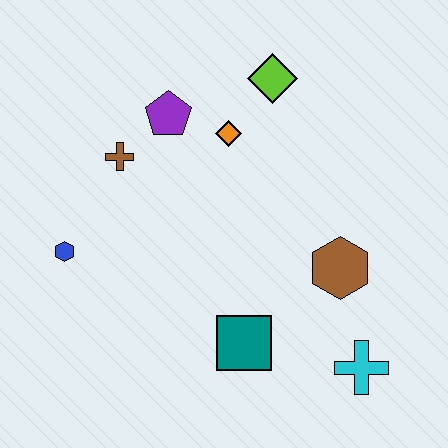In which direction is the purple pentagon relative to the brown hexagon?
The purple pentagon is to the left of the brown hexagon.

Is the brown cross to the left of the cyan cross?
Yes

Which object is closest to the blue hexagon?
The brown cross is closest to the blue hexagon.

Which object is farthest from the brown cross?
The cyan cross is farthest from the brown cross.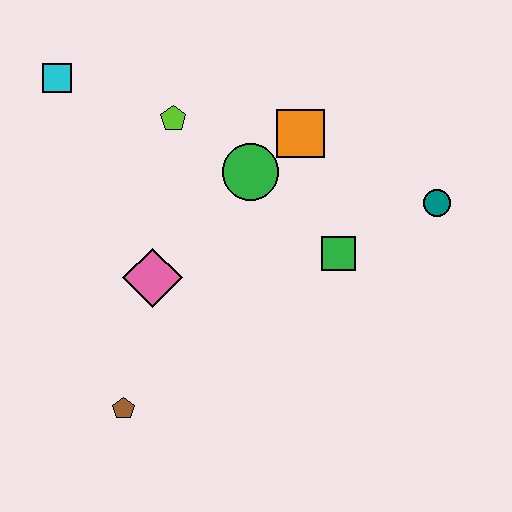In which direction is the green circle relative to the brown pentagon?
The green circle is above the brown pentagon.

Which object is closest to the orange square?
The green circle is closest to the orange square.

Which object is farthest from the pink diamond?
The teal circle is farthest from the pink diamond.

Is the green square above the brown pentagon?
Yes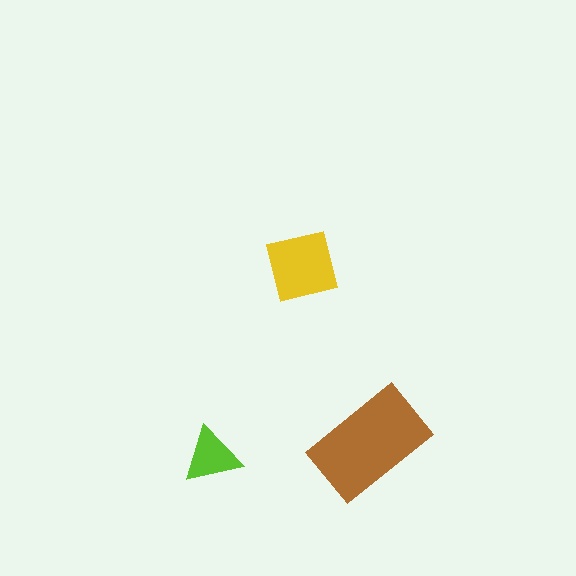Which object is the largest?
The brown rectangle.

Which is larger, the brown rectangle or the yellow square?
The brown rectangle.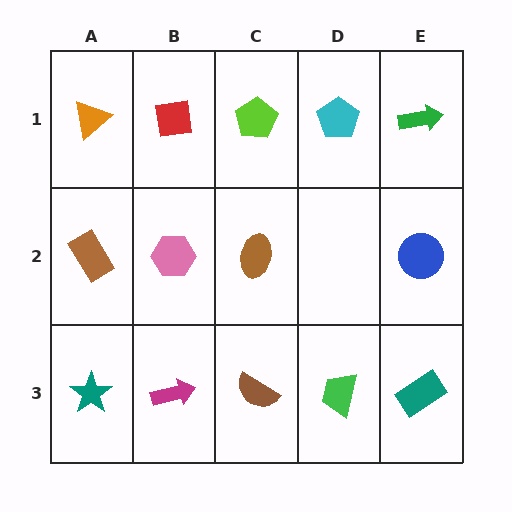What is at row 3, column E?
A teal rectangle.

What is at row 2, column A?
A brown rectangle.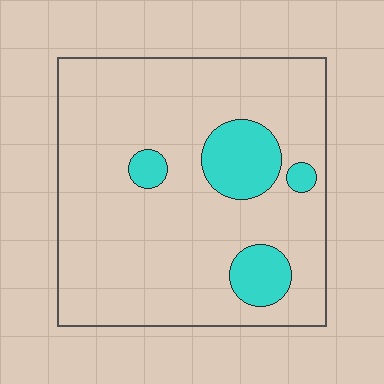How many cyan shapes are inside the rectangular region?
4.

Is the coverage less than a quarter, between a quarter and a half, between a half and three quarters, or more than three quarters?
Less than a quarter.